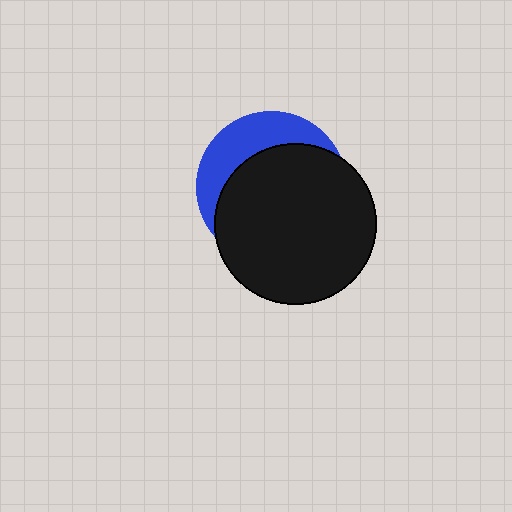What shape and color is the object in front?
The object in front is a black circle.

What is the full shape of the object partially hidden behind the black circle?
The partially hidden object is a blue circle.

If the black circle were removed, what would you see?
You would see the complete blue circle.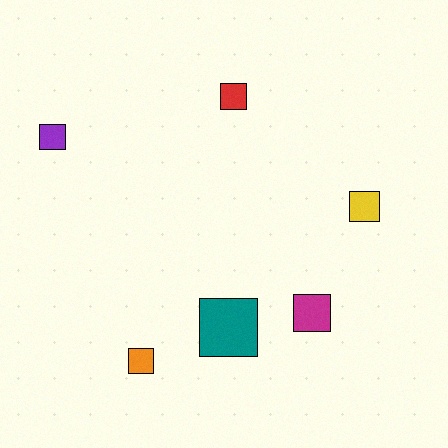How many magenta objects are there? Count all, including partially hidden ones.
There is 1 magenta object.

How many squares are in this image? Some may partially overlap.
There are 6 squares.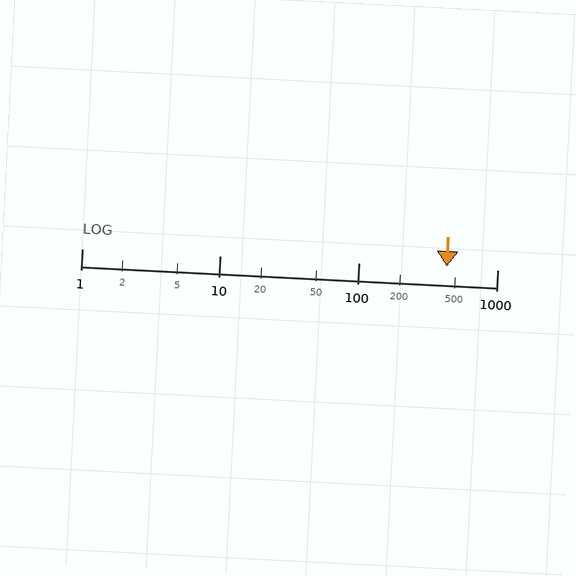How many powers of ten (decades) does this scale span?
The scale spans 3 decades, from 1 to 1000.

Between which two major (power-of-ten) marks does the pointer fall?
The pointer is between 100 and 1000.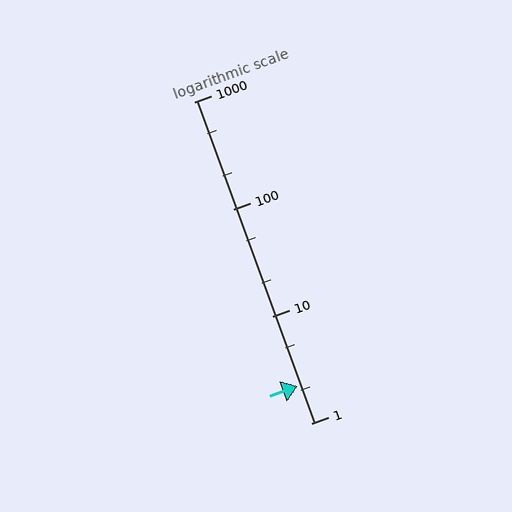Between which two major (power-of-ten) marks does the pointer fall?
The pointer is between 1 and 10.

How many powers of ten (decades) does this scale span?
The scale spans 3 decades, from 1 to 1000.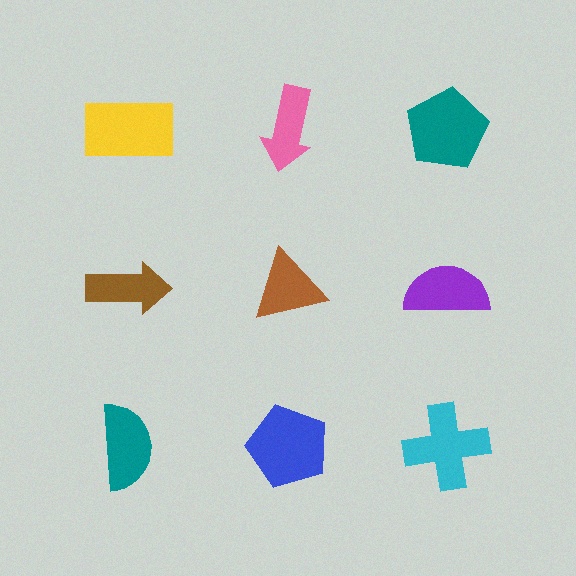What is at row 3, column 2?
A blue pentagon.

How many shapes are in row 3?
3 shapes.